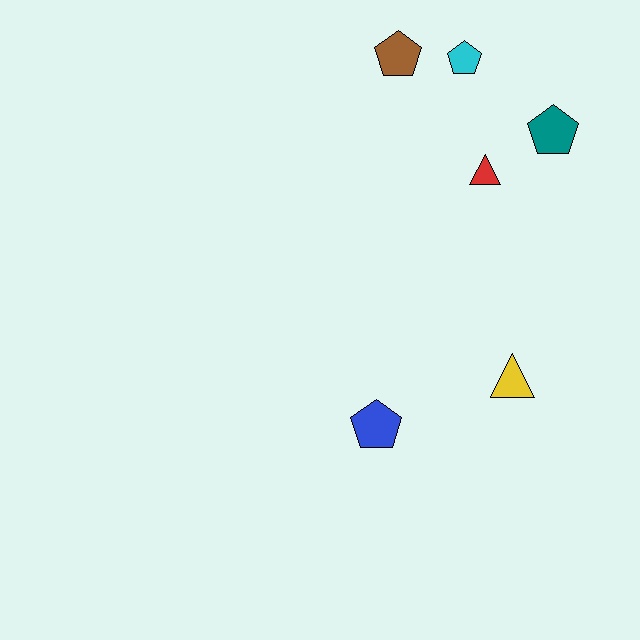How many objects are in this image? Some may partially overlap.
There are 6 objects.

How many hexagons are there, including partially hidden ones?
There are no hexagons.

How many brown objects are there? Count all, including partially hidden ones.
There is 1 brown object.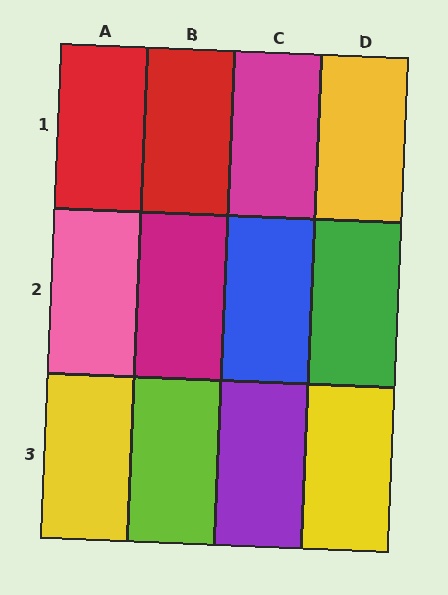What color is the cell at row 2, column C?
Blue.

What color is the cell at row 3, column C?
Purple.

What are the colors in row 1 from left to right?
Red, red, magenta, yellow.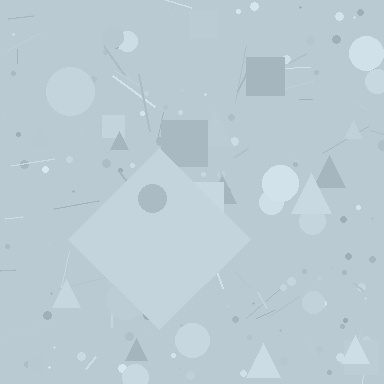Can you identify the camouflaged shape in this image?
The camouflaged shape is a diamond.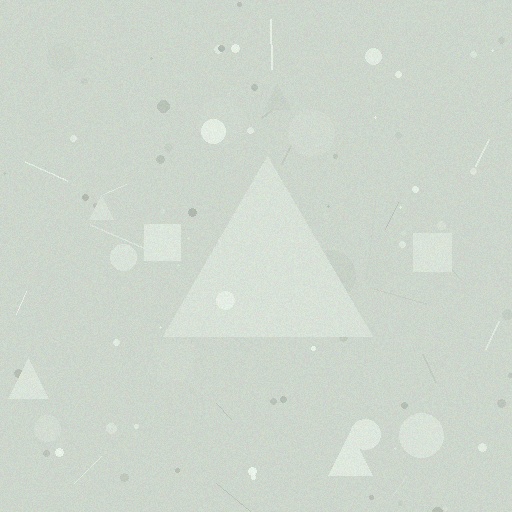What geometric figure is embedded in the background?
A triangle is embedded in the background.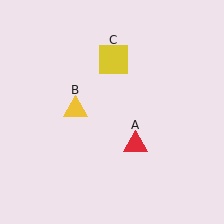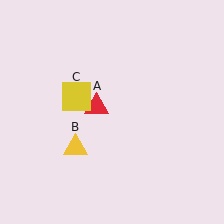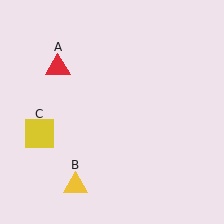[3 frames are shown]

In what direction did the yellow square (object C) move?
The yellow square (object C) moved down and to the left.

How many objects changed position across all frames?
3 objects changed position: red triangle (object A), yellow triangle (object B), yellow square (object C).